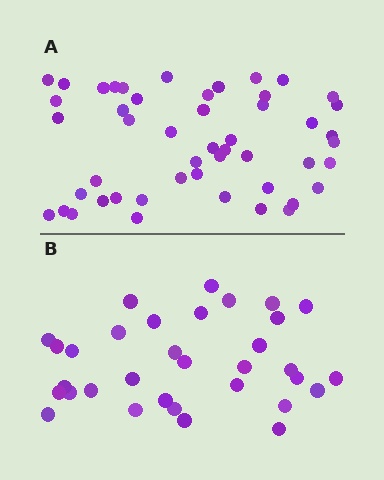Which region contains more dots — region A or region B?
Region A (the top region) has more dots.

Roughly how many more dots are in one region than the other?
Region A has approximately 15 more dots than region B.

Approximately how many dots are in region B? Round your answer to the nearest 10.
About 30 dots. (The exact count is 33, which rounds to 30.)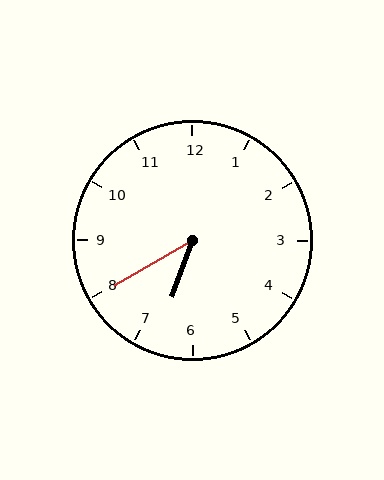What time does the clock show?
6:40.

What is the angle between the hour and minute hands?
Approximately 40 degrees.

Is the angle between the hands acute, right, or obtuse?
It is acute.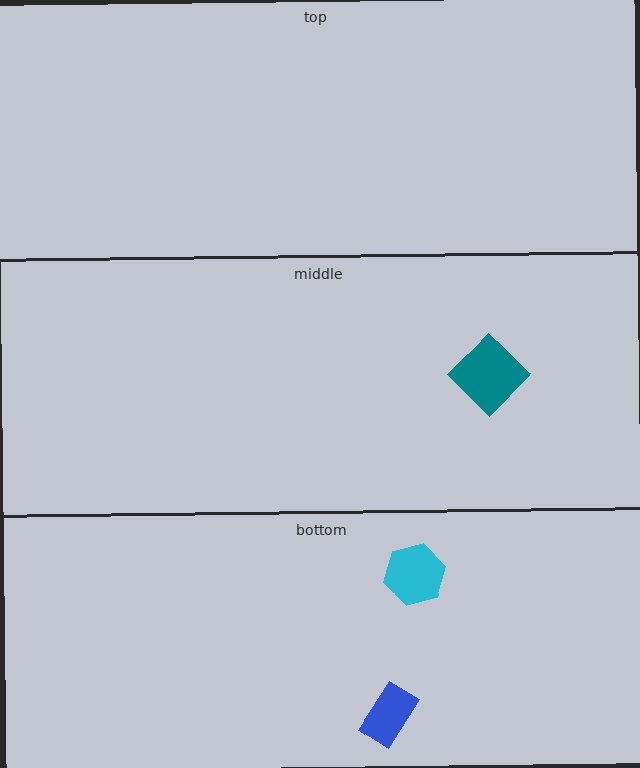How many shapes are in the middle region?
1.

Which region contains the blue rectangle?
The bottom region.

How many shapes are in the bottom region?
2.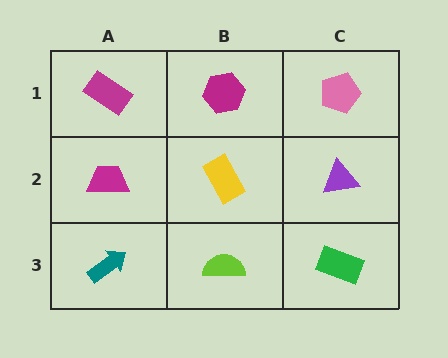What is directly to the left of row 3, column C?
A lime semicircle.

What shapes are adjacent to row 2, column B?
A magenta hexagon (row 1, column B), a lime semicircle (row 3, column B), a magenta trapezoid (row 2, column A), a purple triangle (row 2, column C).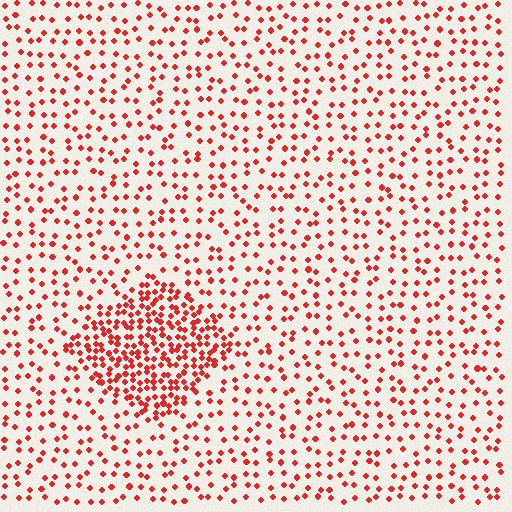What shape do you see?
I see a diamond.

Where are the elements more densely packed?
The elements are more densely packed inside the diamond boundary.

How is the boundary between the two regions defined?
The boundary is defined by a change in element density (approximately 2.5x ratio). All elements are the same color, size, and shape.